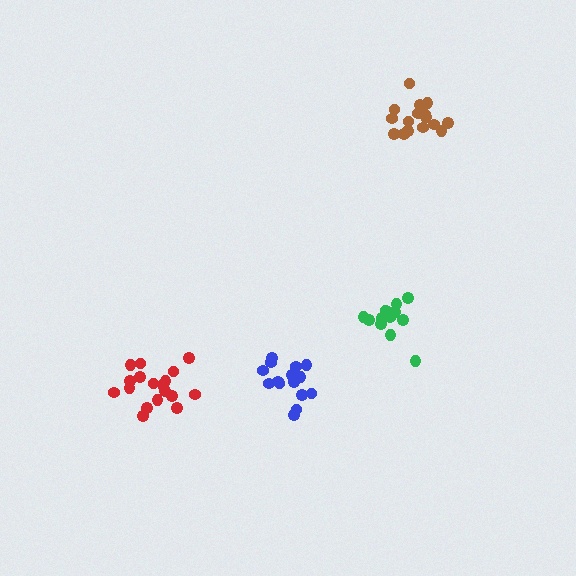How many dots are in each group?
Group 1: 18 dots, Group 2: 17 dots, Group 3: 15 dots, Group 4: 14 dots (64 total).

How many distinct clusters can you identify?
There are 4 distinct clusters.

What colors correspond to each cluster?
The clusters are colored: red, brown, blue, green.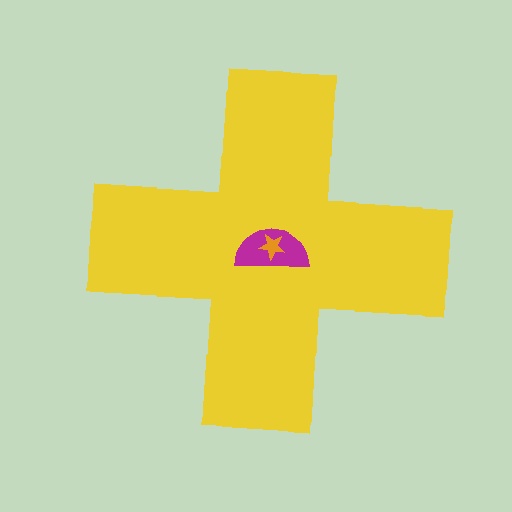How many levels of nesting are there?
3.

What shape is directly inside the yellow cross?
The magenta semicircle.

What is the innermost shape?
The orange star.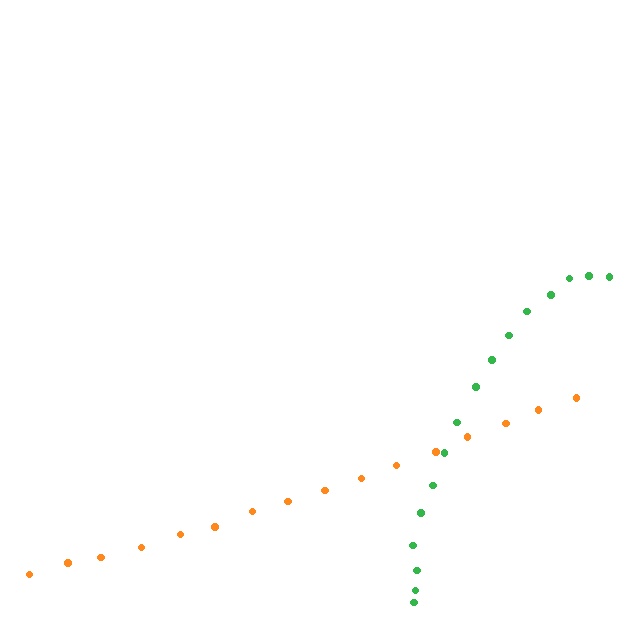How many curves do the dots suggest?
There are 2 distinct paths.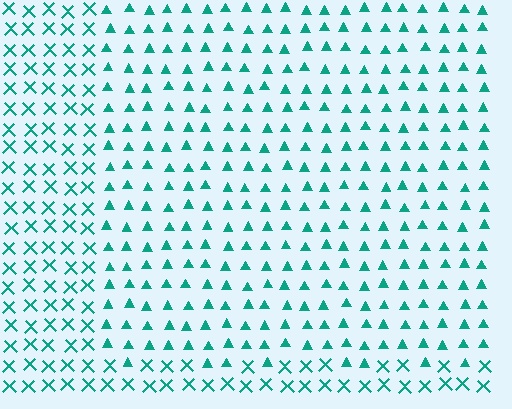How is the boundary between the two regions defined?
The boundary is defined by a change in element shape: triangles inside vs. X marks outside. All elements share the same color and spacing.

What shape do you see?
I see a rectangle.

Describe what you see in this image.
The image is filled with small teal elements arranged in a uniform grid. A rectangle-shaped region contains triangles, while the surrounding area contains X marks. The boundary is defined purely by the change in element shape.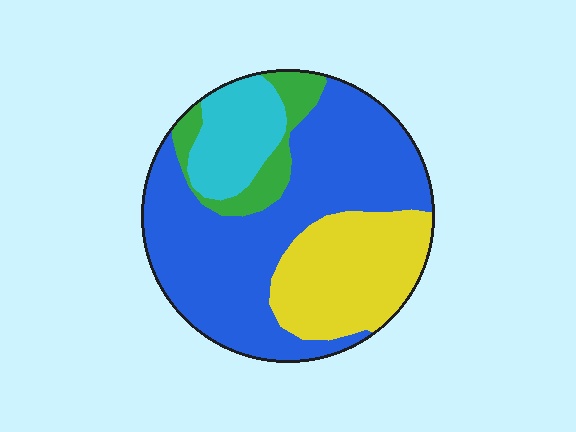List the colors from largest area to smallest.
From largest to smallest: blue, yellow, cyan, green.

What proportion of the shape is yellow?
Yellow takes up about one quarter (1/4) of the shape.